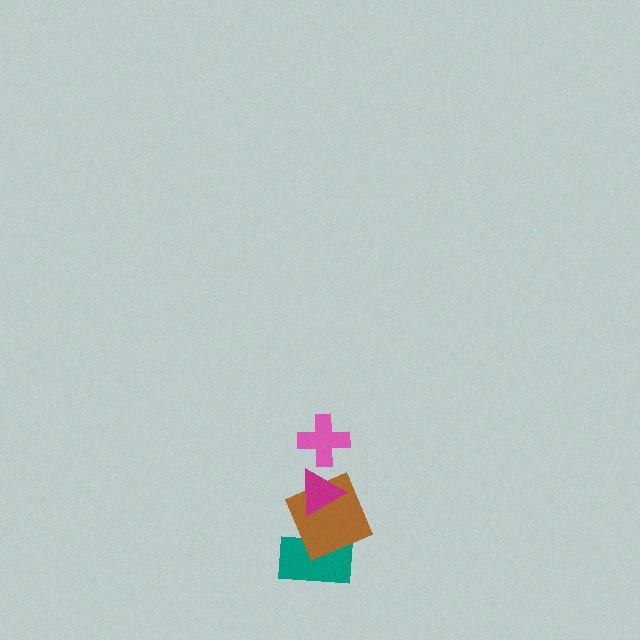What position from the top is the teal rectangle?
The teal rectangle is 4th from the top.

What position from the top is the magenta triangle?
The magenta triangle is 2nd from the top.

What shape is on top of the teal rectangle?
The brown square is on top of the teal rectangle.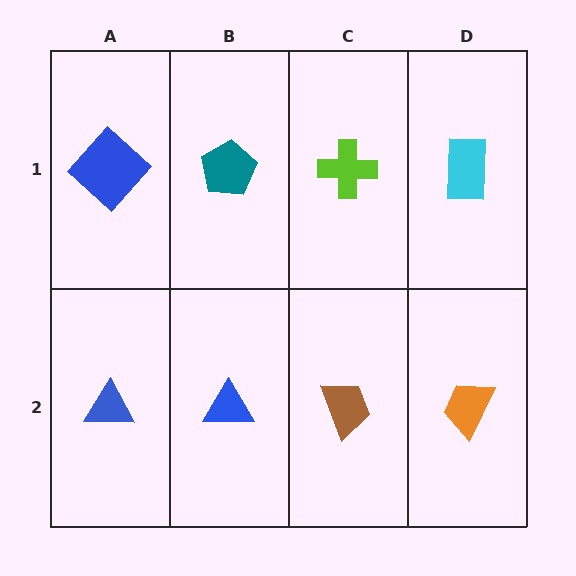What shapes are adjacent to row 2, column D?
A cyan rectangle (row 1, column D), a brown trapezoid (row 2, column C).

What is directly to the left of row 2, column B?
A blue triangle.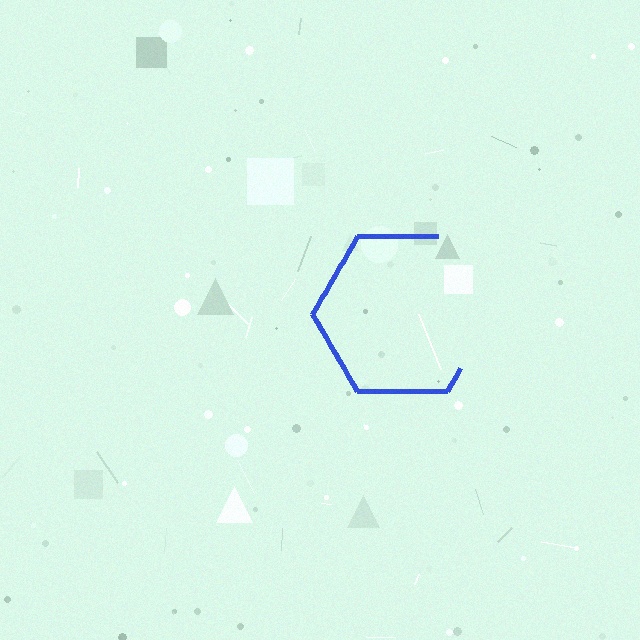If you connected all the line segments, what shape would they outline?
They would outline a hexagon.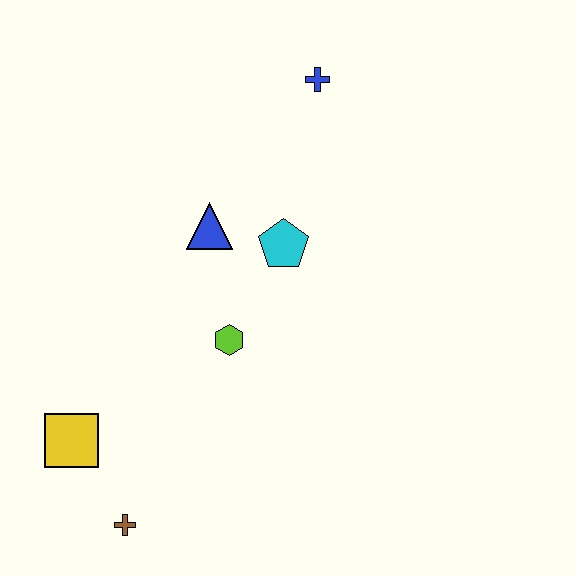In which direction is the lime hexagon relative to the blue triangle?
The lime hexagon is below the blue triangle.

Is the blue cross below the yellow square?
No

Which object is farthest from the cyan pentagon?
The brown cross is farthest from the cyan pentagon.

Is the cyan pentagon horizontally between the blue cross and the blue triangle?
Yes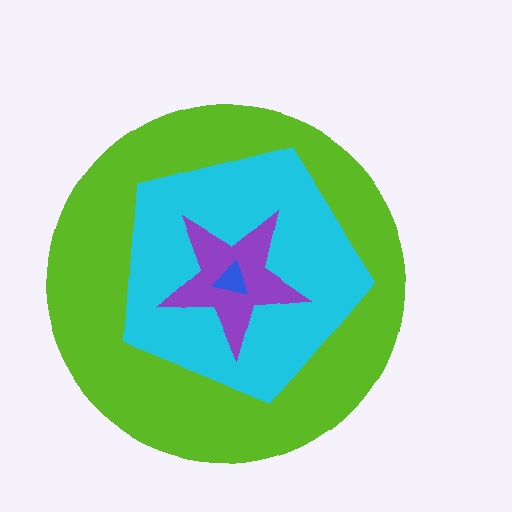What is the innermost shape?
The blue triangle.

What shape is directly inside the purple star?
The blue triangle.